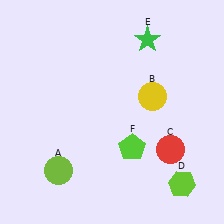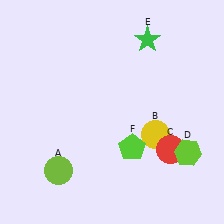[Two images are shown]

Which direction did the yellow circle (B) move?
The yellow circle (B) moved down.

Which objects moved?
The objects that moved are: the yellow circle (B), the lime hexagon (D).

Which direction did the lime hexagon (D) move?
The lime hexagon (D) moved up.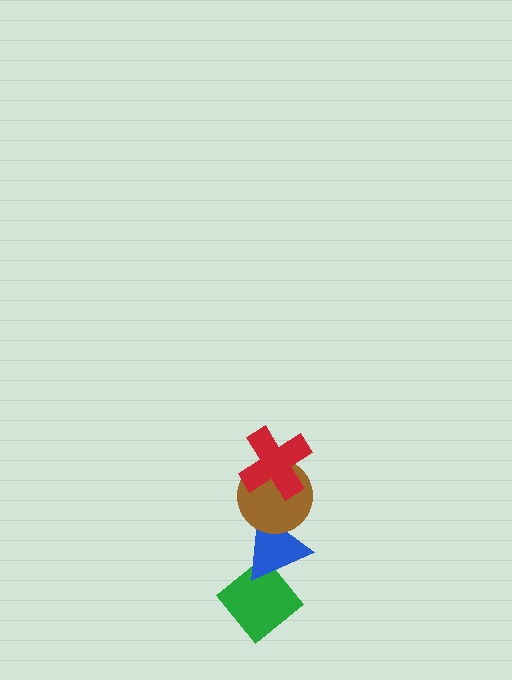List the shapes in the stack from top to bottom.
From top to bottom: the red cross, the brown circle, the blue triangle, the green diamond.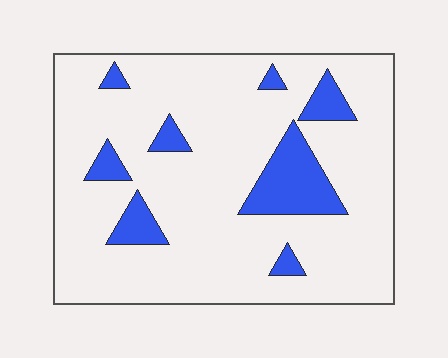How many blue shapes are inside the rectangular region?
8.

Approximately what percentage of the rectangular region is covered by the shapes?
Approximately 15%.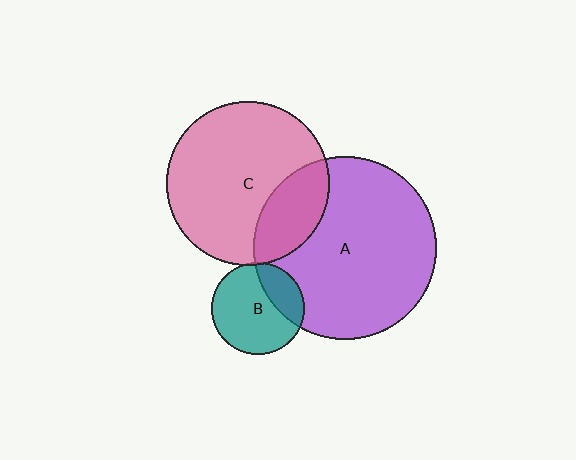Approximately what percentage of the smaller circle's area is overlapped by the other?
Approximately 25%.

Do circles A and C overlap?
Yes.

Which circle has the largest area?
Circle A (purple).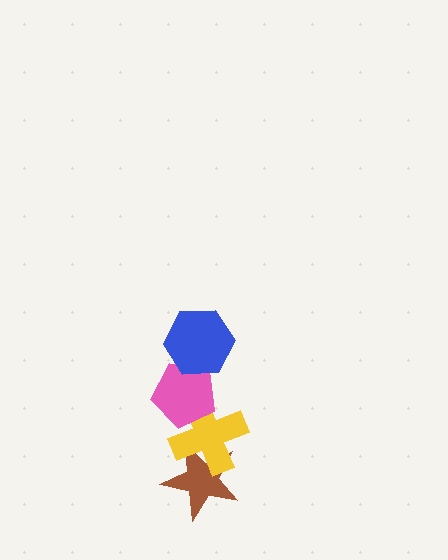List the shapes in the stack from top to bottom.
From top to bottom: the blue hexagon, the pink pentagon, the yellow cross, the brown star.